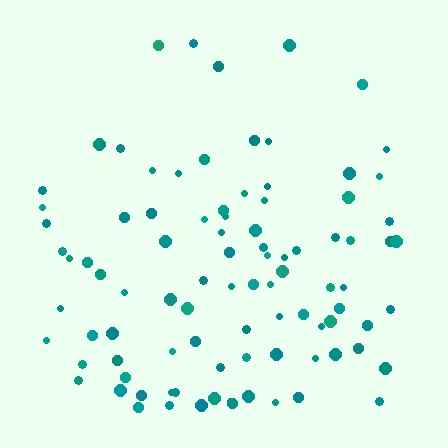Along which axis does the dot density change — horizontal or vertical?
Vertical.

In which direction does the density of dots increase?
From top to bottom, with the bottom side densest.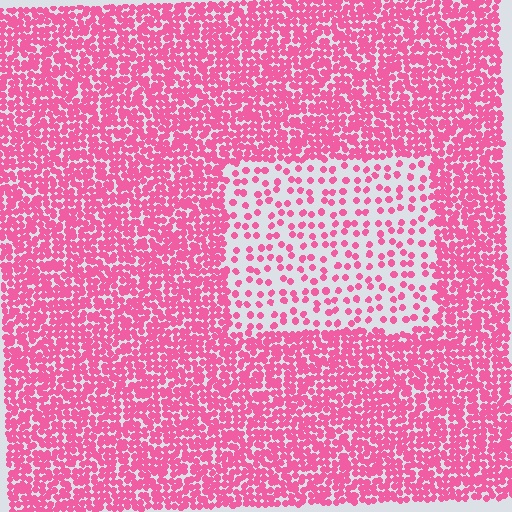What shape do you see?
I see a rectangle.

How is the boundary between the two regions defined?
The boundary is defined by a change in element density (approximately 2.9x ratio). All elements are the same color, size, and shape.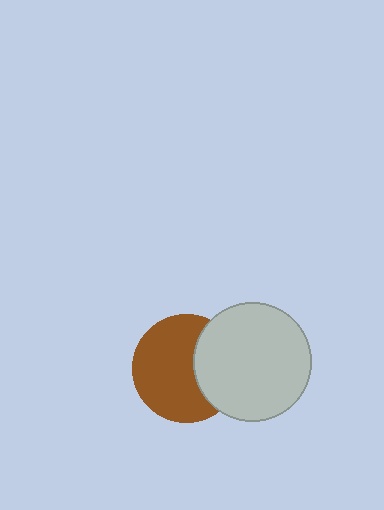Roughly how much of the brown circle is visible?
Most of it is visible (roughly 67%).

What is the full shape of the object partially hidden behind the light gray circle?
The partially hidden object is a brown circle.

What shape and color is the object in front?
The object in front is a light gray circle.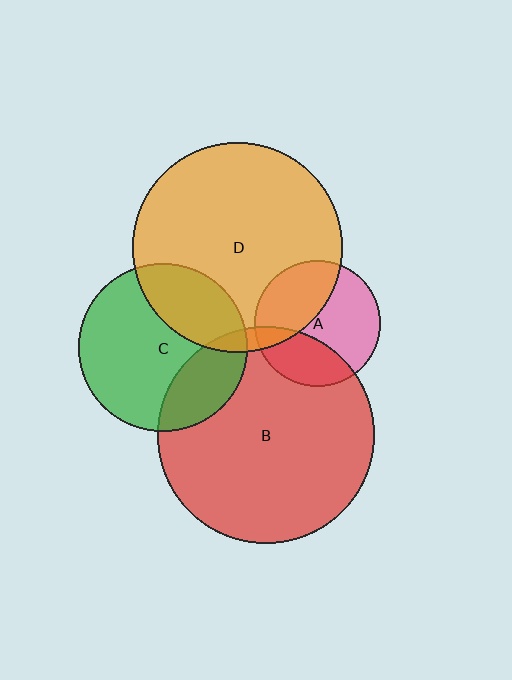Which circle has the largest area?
Circle B (red).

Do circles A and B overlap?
Yes.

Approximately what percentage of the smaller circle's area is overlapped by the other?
Approximately 30%.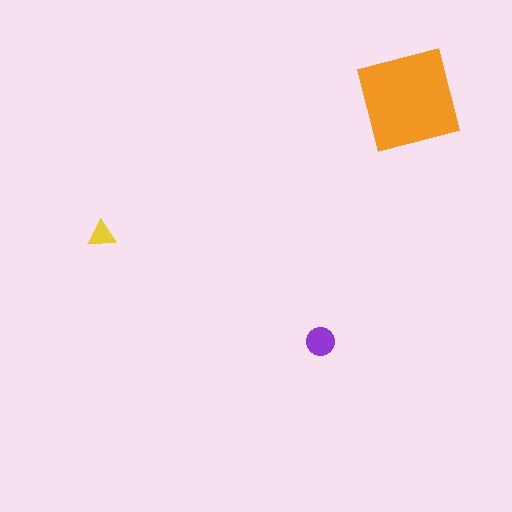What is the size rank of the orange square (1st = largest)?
1st.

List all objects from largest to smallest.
The orange square, the purple circle, the yellow triangle.